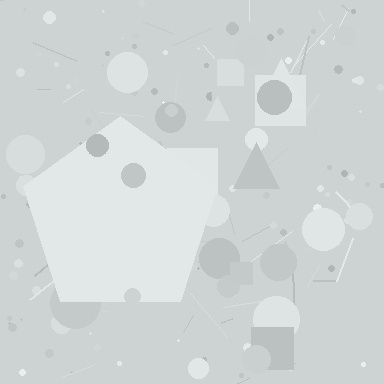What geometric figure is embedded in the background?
A pentagon is embedded in the background.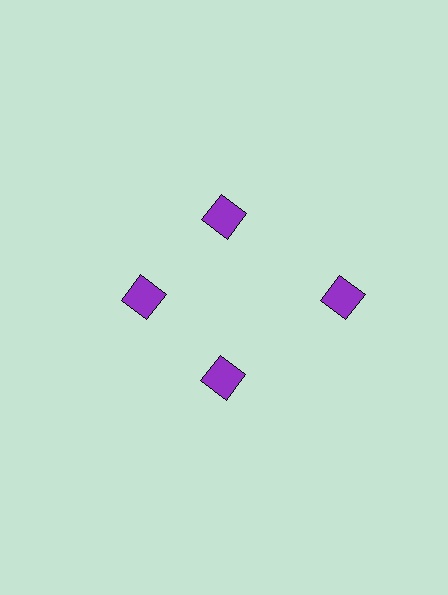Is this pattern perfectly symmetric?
No. The 4 purple diamonds are arranged in a ring, but one element near the 3 o'clock position is pushed outward from the center, breaking the 4-fold rotational symmetry.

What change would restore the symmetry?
The symmetry would be restored by moving it inward, back onto the ring so that all 4 diamonds sit at equal angles and equal distance from the center.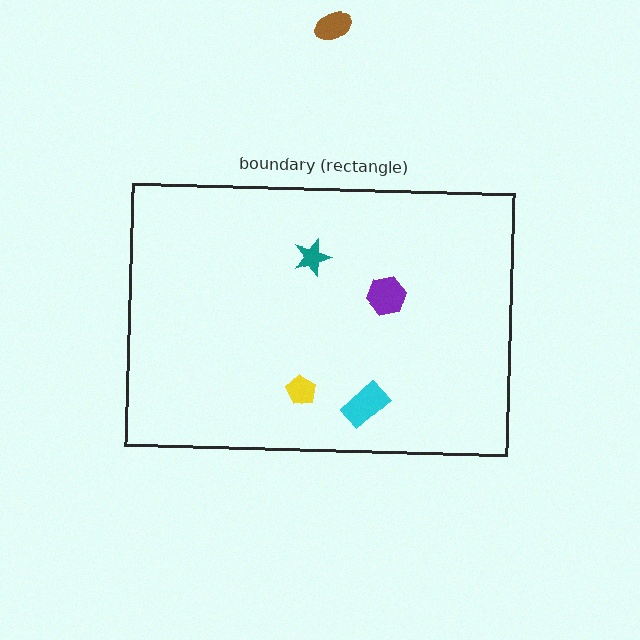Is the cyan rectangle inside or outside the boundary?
Inside.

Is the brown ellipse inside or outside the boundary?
Outside.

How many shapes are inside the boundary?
4 inside, 1 outside.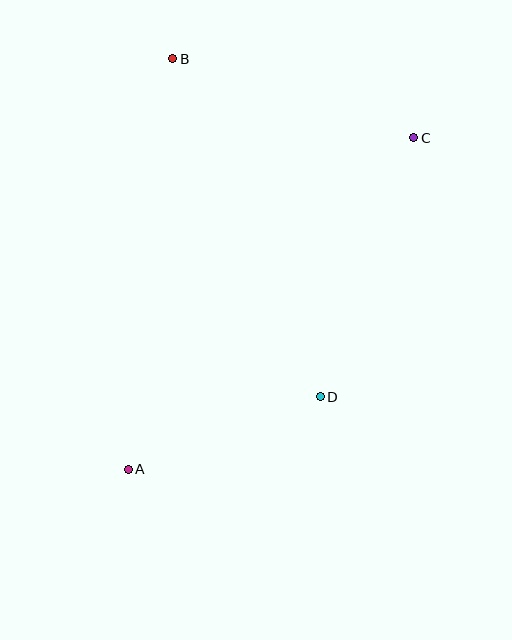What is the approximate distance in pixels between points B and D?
The distance between B and D is approximately 369 pixels.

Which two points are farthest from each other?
Points A and C are farthest from each other.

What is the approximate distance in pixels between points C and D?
The distance between C and D is approximately 275 pixels.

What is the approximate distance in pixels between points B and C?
The distance between B and C is approximately 254 pixels.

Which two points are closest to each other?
Points A and D are closest to each other.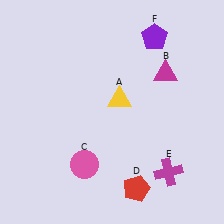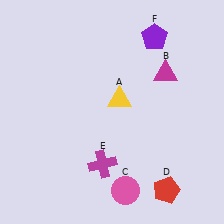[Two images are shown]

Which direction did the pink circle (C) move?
The pink circle (C) moved right.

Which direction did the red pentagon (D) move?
The red pentagon (D) moved right.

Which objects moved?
The objects that moved are: the pink circle (C), the red pentagon (D), the magenta cross (E).